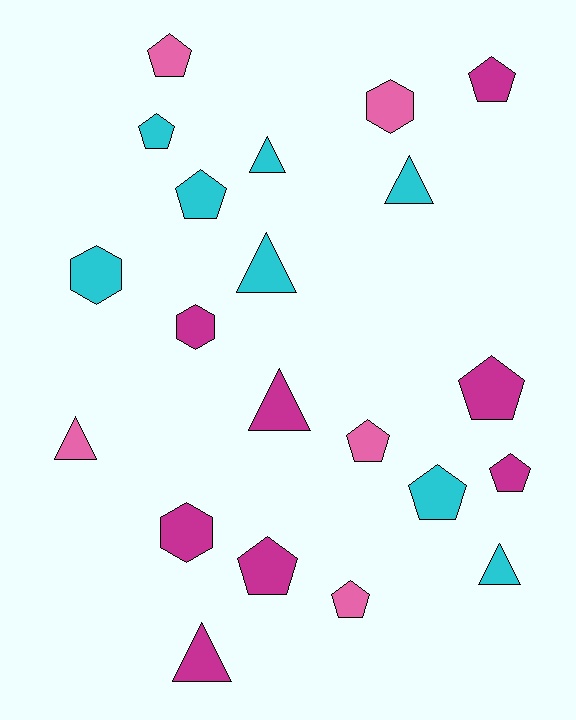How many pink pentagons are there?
There are 3 pink pentagons.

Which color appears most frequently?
Magenta, with 8 objects.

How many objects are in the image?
There are 21 objects.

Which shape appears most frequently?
Pentagon, with 10 objects.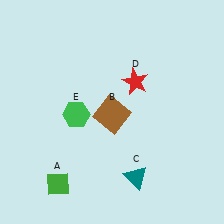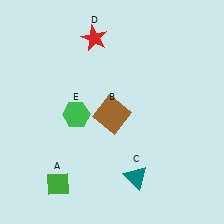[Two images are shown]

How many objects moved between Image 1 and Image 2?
1 object moved between the two images.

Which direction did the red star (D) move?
The red star (D) moved up.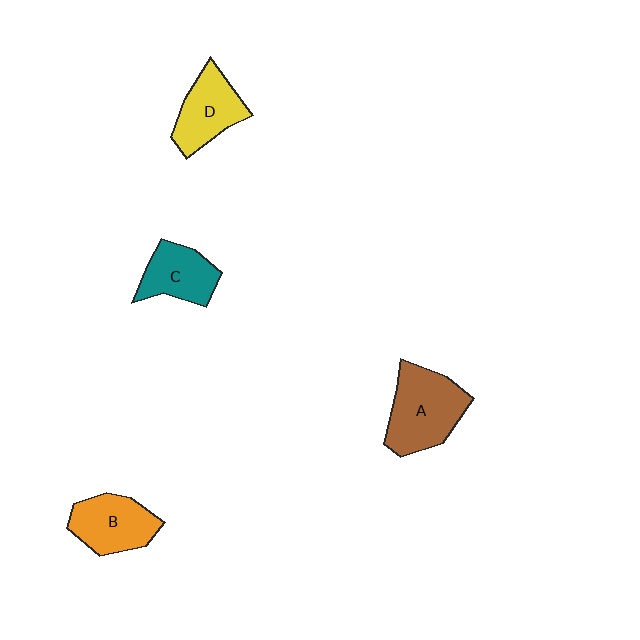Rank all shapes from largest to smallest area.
From largest to smallest: A (brown), B (orange), D (yellow), C (teal).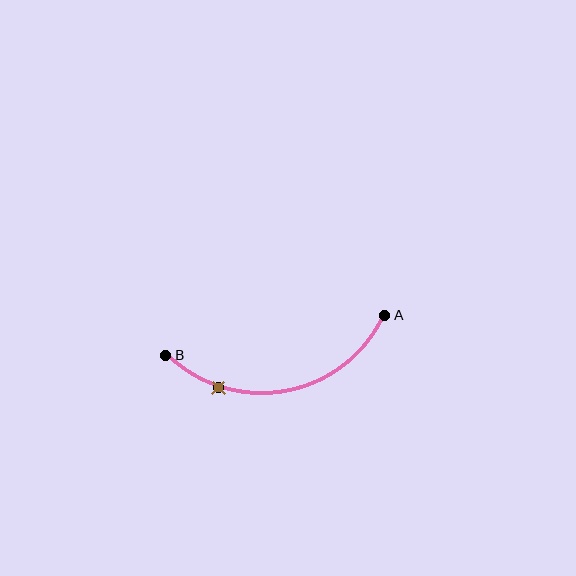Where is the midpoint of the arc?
The arc midpoint is the point on the curve farthest from the straight line joining A and B. It sits below that line.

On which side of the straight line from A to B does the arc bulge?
The arc bulges below the straight line connecting A and B.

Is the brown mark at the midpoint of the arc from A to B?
No. The brown mark lies on the arc but is closer to endpoint B. The arc midpoint would be at the point on the curve equidistant along the arc from both A and B.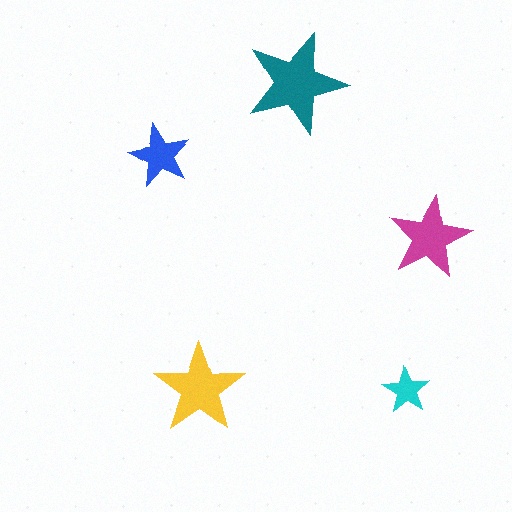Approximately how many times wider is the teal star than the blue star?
About 1.5 times wider.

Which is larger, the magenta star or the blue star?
The magenta one.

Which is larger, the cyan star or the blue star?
The blue one.